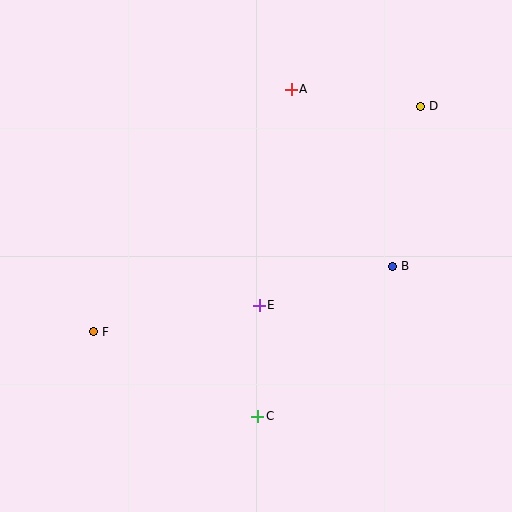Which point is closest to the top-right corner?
Point D is closest to the top-right corner.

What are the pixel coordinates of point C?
Point C is at (258, 416).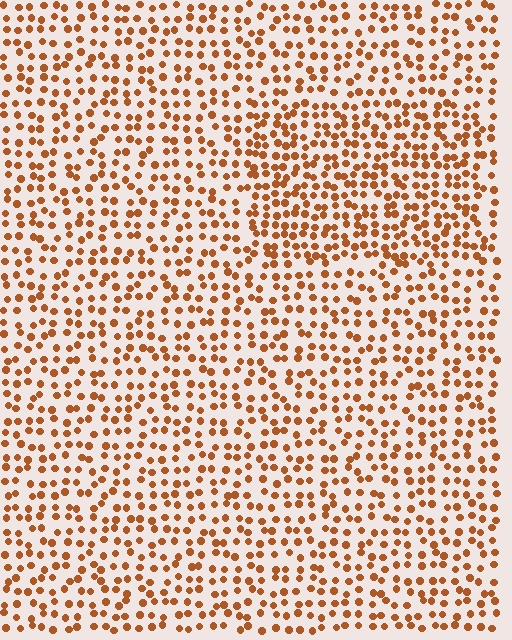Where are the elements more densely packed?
The elements are more densely packed inside the rectangle boundary.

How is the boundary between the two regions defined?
The boundary is defined by a change in element density (approximately 1.5x ratio). All elements are the same color, size, and shape.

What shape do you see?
I see a rectangle.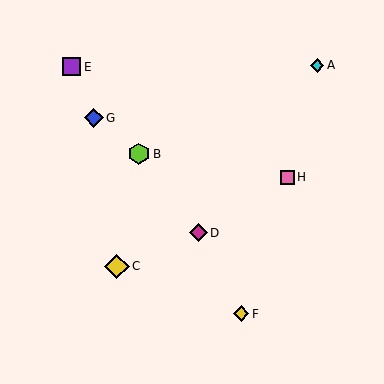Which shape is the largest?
The yellow diamond (labeled C) is the largest.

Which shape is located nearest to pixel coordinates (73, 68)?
The purple square (labeled E) at (72, 67) is nearest to that location.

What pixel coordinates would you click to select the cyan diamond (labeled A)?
Click at (317, 65) to select the cyan diamond A.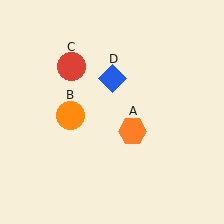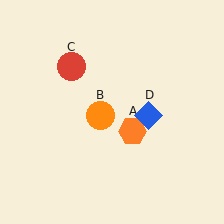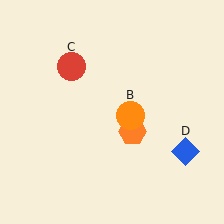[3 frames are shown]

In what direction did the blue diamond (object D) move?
The blue diamond (object D) moved down and to the right.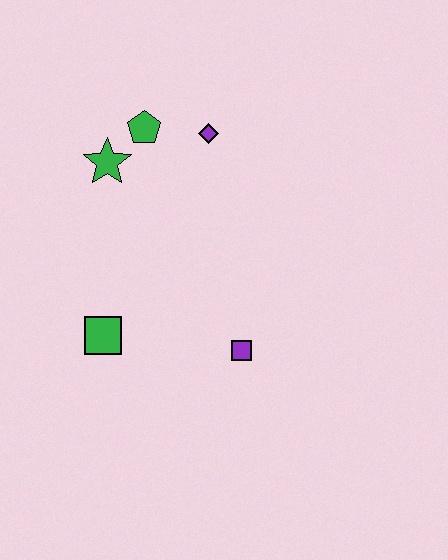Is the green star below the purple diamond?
Yes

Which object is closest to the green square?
The purple square is closest to the green square.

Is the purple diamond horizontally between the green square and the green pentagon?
No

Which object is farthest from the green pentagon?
The purple square is farthest from the green pentagon.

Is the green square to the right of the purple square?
No